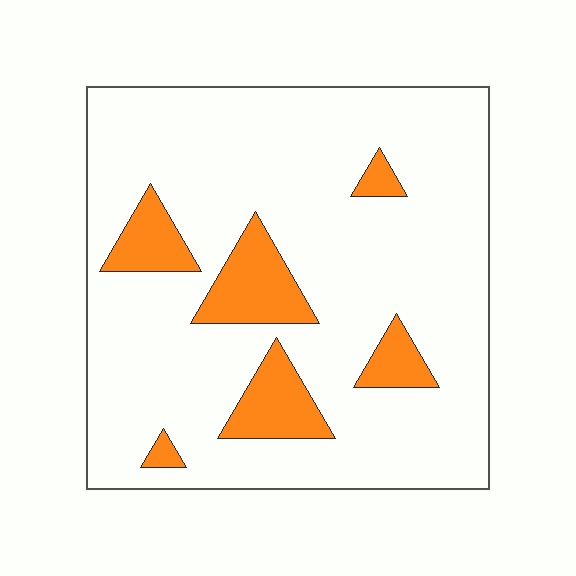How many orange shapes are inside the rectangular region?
6.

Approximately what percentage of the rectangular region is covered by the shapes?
Approximately 15%.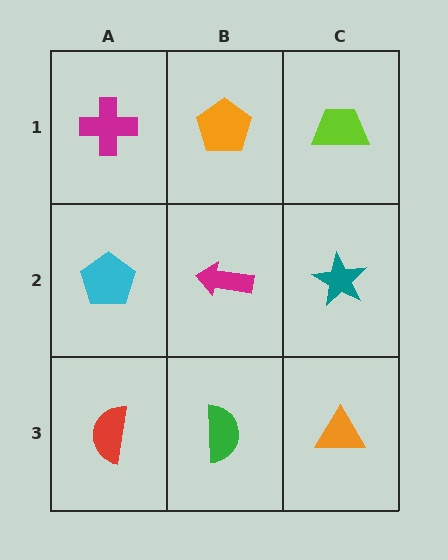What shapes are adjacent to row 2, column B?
An orange pentagon (row 1, column B), a green semicircle (row 3, column B), a cyan pentagon (row 2, column A), a teal star (row 2, column C).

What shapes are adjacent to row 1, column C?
A teal star (row 2, column C), an orange pentagon (row 1, column B).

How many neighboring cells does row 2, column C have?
3.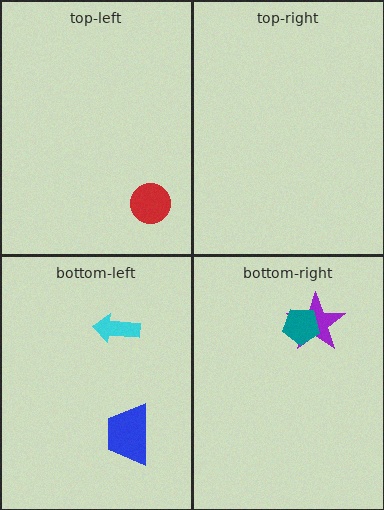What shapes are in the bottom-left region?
The cyan arrow, the blue trapezoid.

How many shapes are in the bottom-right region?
2.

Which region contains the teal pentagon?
The bottom-right region.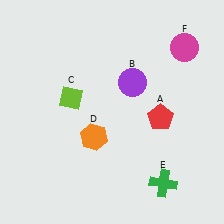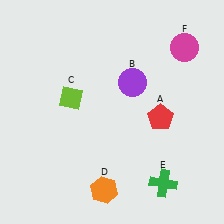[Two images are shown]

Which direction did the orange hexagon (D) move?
The orange hexagon (D) moved down.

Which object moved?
The orange hexagon (D) moved down.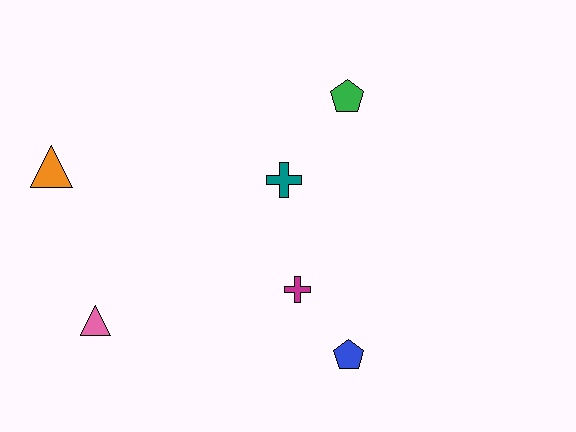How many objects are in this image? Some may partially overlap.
There are 6 objects.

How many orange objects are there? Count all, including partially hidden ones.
There is 1 orange object.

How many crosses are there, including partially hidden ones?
There are 2 crosses.